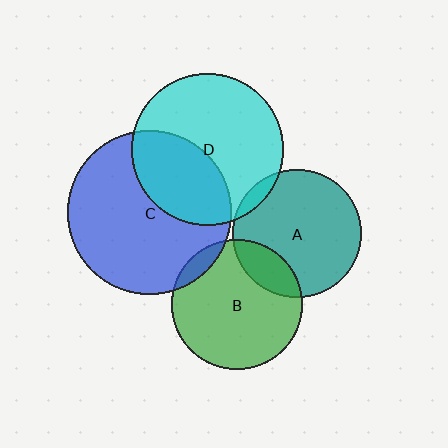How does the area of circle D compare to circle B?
Approximately 1.4 times.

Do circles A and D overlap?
Yes.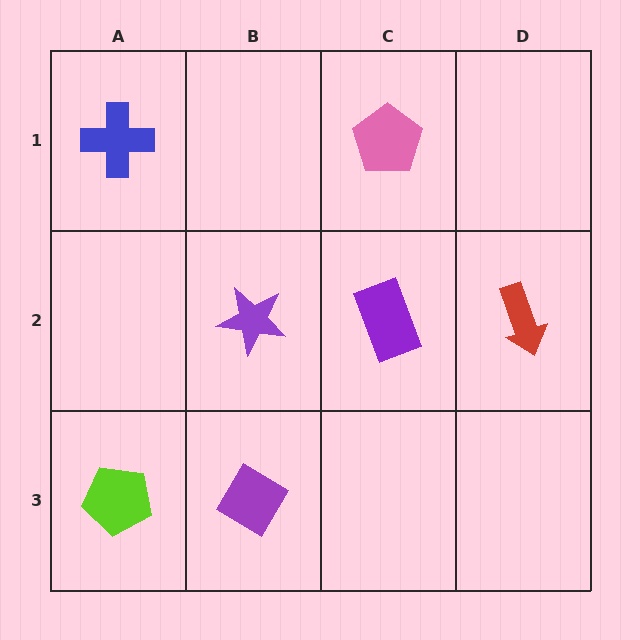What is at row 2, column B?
A purple star.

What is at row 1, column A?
A blue cross.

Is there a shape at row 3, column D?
No, that cell is empty.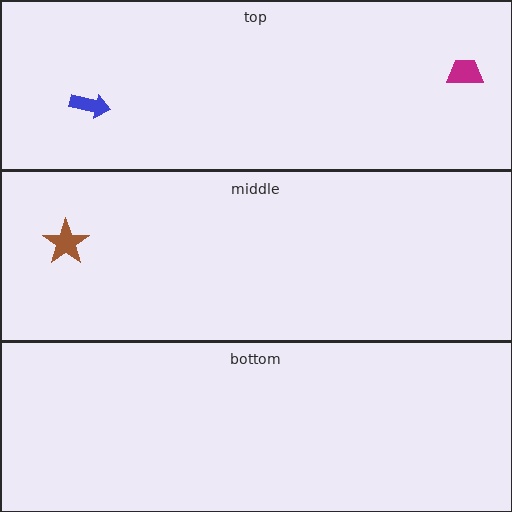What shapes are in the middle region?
The brown star.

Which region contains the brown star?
The middle region.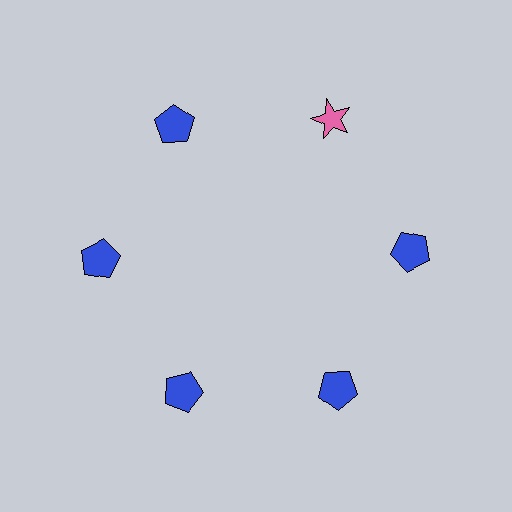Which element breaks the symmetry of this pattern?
The pink star at roughly the 1 o'clock position breaks the symmetry. All other shapes are blue pentagons.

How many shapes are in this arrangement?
There are 6 shapes arranged in a ring pattern.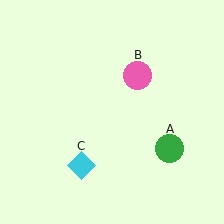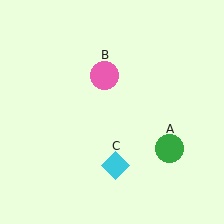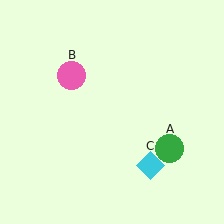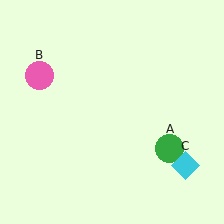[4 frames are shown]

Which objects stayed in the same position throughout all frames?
Green circle (object A) remained stationary.